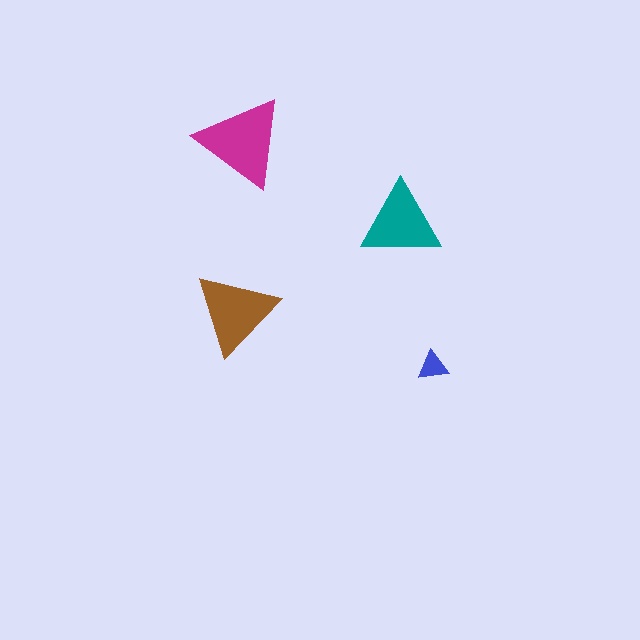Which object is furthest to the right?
The blue triangle is rightmost.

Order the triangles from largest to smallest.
the magenta one, the brown one, the teal one, the blue one.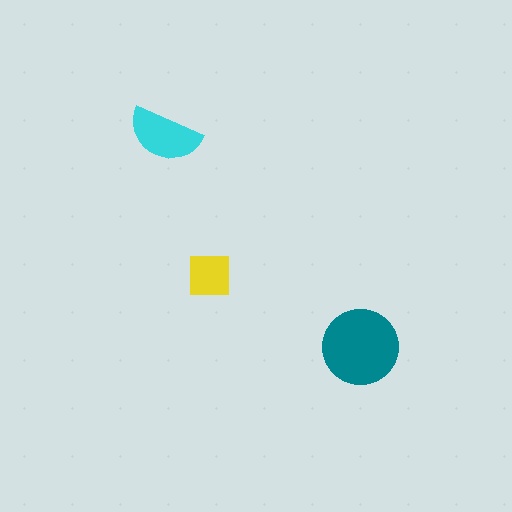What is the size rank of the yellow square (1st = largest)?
3rd.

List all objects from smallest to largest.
The yellow square, the cyan semicircle, the teal circle.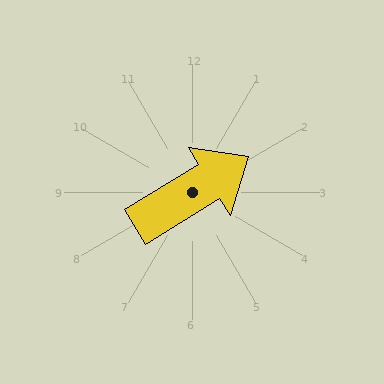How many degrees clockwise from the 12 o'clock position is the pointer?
Approximately 58 degrees.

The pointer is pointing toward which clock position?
Roughly 2 o'clock.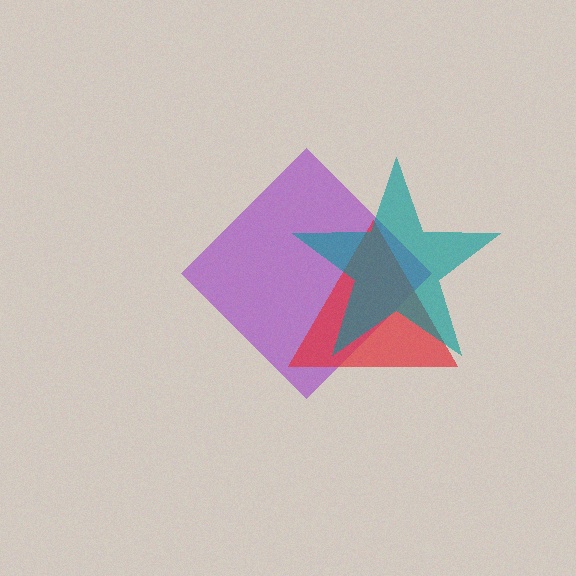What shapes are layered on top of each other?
The layered shapes are: a purple diamond, a red triangle, a teal star.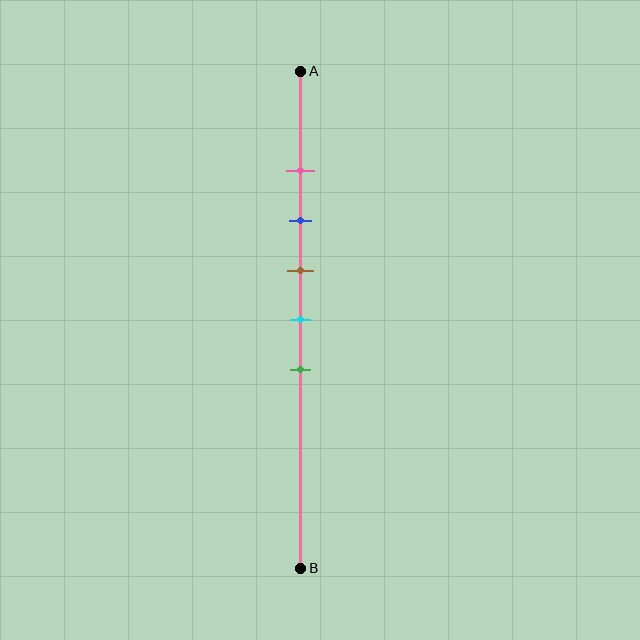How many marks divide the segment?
There are 5 marks dividing the segment.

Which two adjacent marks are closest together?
The pink and blue marks are the closest adjacent pair.